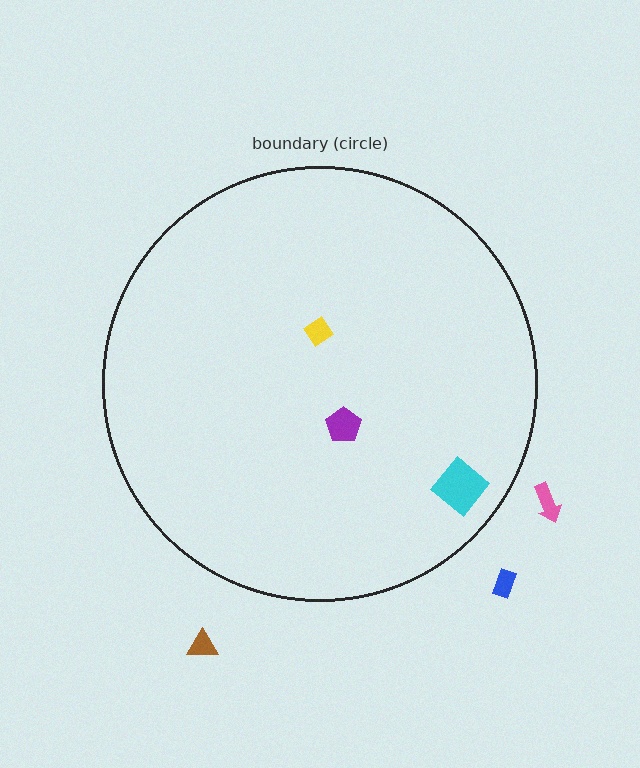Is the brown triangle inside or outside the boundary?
Outside.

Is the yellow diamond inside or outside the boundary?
Inside.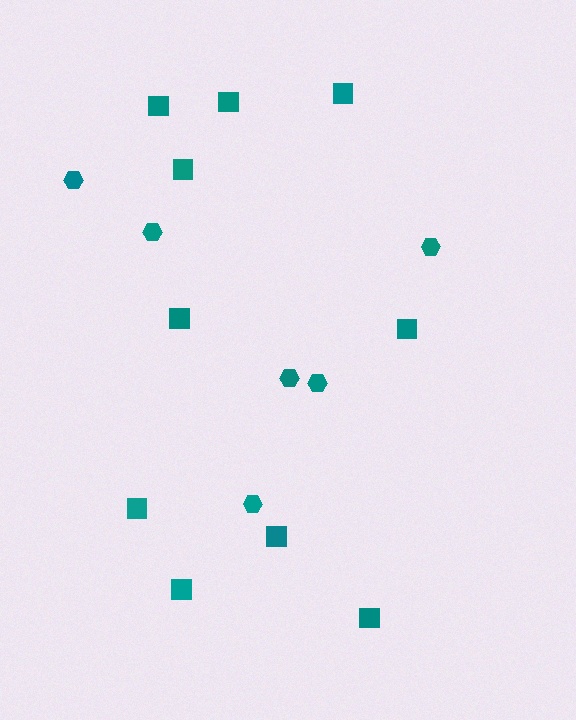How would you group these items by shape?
There are 2 groups: one group of hexagons (6) and one group of squares (10).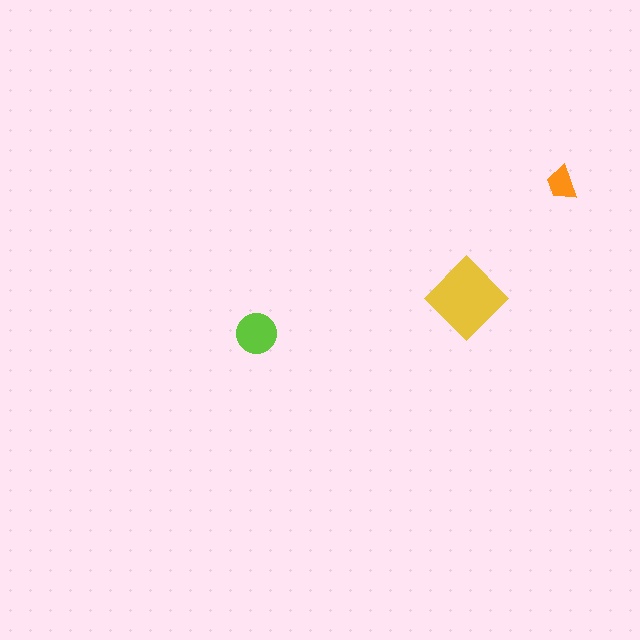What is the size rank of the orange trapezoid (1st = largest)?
3rd.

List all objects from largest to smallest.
The yellow diamond, the lime circle, the orange trapezoid.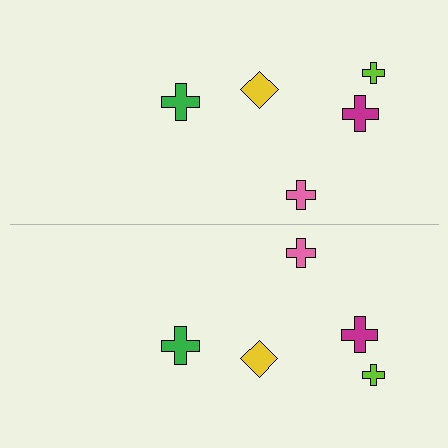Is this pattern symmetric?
Yes, this pattern has bilateral (reflection) symmetry.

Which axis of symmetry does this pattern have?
The pattern has a horizontal axis of symmetry running through the center of the image.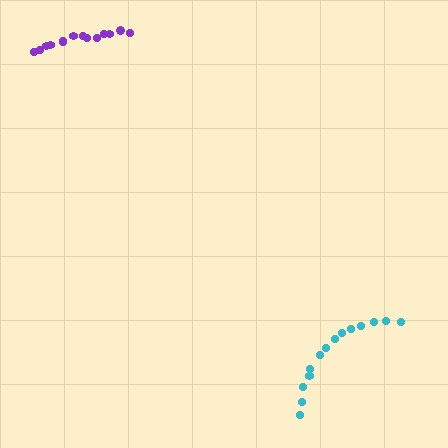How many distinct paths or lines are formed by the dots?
There are 2 distinct paths.